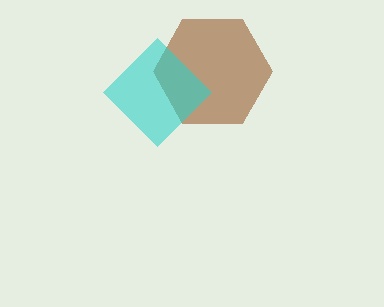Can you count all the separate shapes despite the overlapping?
Yes, there are 2 separate shapes.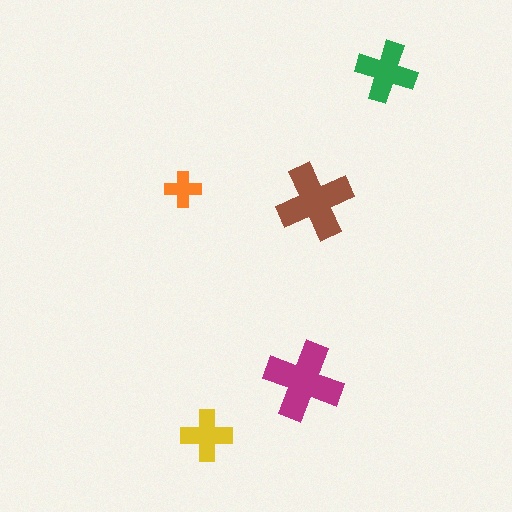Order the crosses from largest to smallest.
the magenta one, the brown one, the green one, the yellow one, the orange one.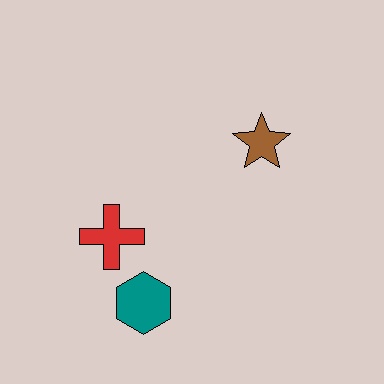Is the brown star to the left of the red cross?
No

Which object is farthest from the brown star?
The teal hexagon is farthest from the brown star.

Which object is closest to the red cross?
The teal hexagon is closest to the red cross.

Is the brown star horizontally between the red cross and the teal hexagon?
No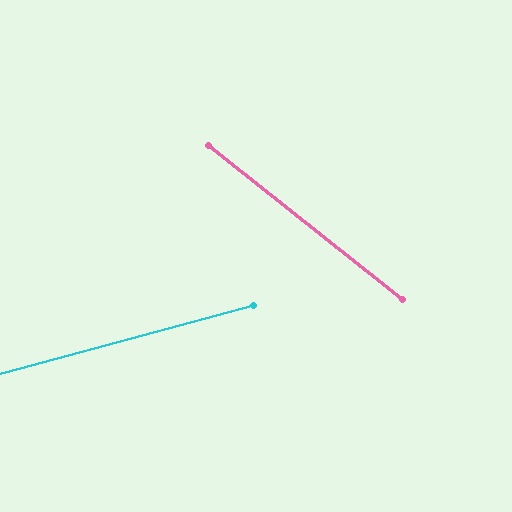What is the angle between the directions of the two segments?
Approximately 54 degrees.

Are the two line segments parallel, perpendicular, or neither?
Neither parallel nor perpendicular — they differ by about 54°.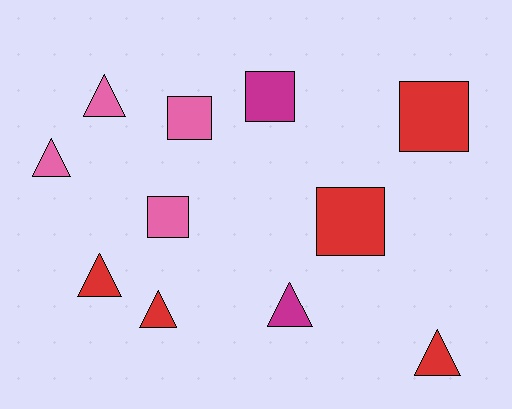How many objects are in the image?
There are 11 objects.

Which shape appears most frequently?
Triangle, with 6 objects.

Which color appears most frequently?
Red, with 5 objects.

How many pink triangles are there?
There are 2 pink triangles.